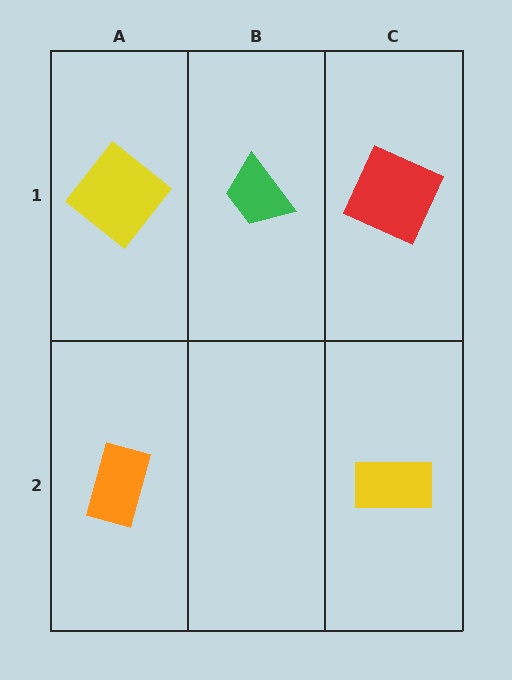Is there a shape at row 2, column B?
No, that cell is empty.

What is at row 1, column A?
A yellow diamond.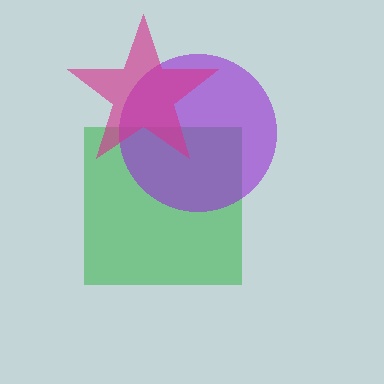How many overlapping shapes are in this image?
There are 3 overlapping shapes in the image.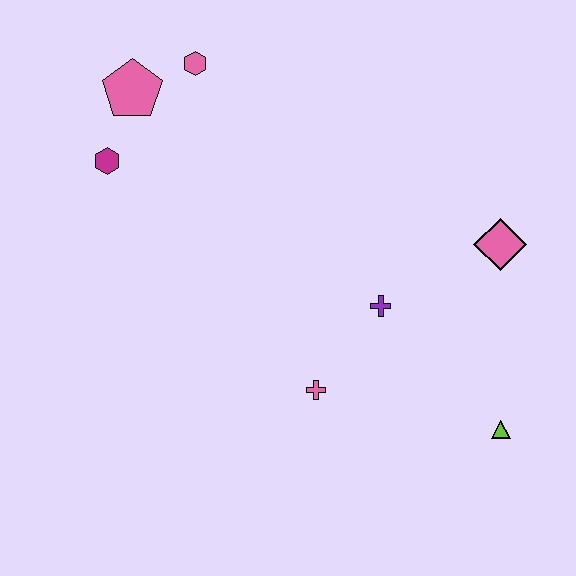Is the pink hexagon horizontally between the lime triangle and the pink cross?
No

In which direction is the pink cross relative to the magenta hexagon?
The pink cross is below the magenta hexagon.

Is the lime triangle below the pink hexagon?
Yes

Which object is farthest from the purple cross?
The pink pentagon is farthest from the purple cross.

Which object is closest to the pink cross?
The purple cross is closest to the pink cross.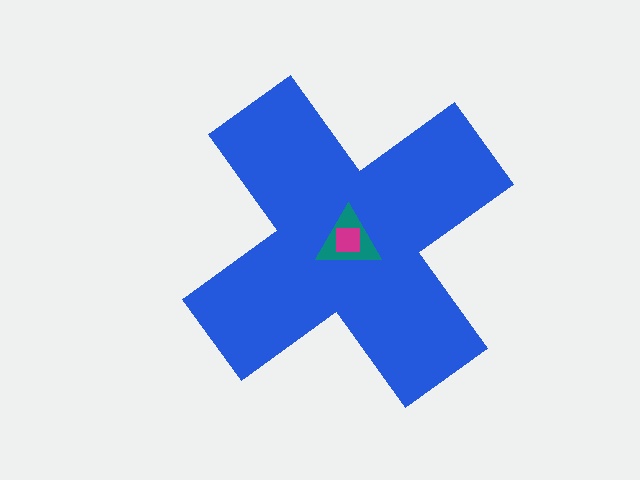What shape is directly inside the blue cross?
The teal triangle.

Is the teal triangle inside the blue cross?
Yes.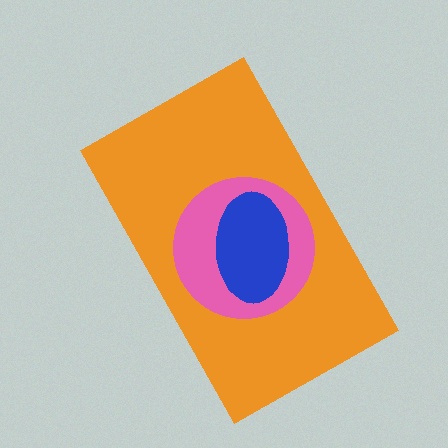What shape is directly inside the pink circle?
The blue ellipse.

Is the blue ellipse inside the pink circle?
Yes.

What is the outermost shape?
The orange rectangle.